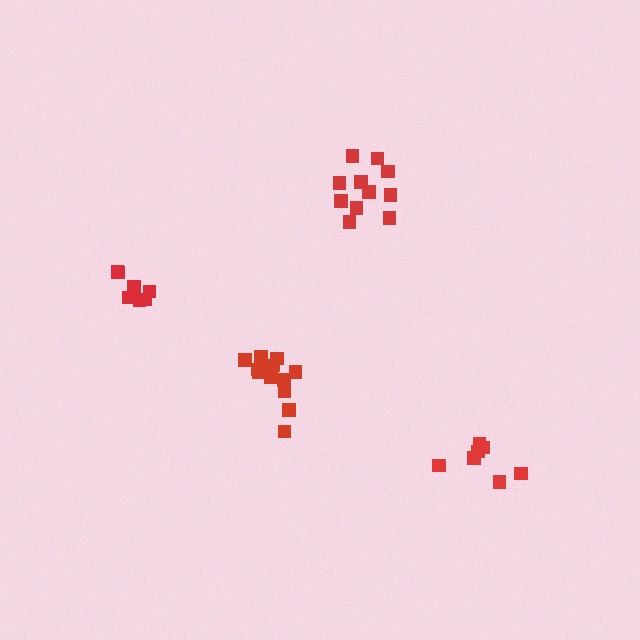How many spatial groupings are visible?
There are 4 spatial groupings.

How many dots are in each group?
Group 1: 11 dots, Group 2: 13 dots, Group 3: 7 dots, Group 4: 7 dots (38 total).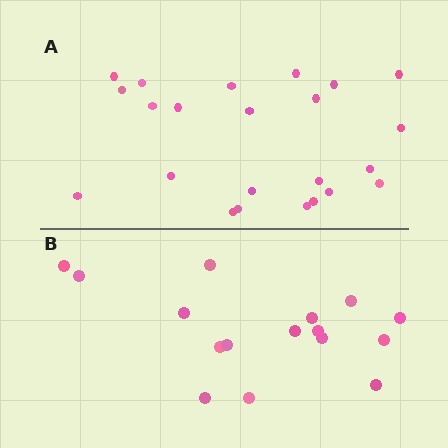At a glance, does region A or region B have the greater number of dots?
Region A (the top region) has more dots.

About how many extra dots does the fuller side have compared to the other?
Region A has roughly 8 or so more dots than region B.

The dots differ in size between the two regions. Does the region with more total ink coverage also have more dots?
No. Region B has more total ink coverage because its dots are larger, but region A actually contains more individual dots. Total area can be misleading — the number of items is what matters here.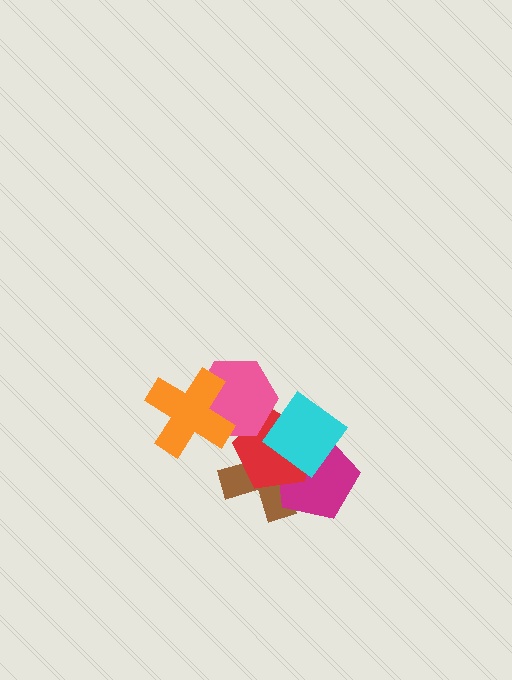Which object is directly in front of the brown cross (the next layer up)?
The magenta pentagon is directly in front of the brown cross.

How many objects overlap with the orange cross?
1 object overlaps with the orange cross.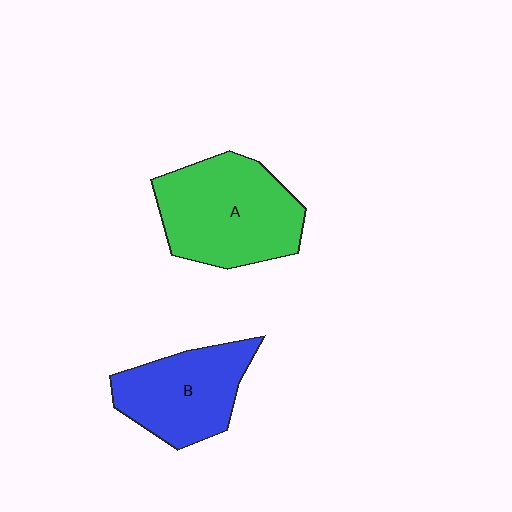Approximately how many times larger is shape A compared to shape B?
Approximately 1.3 times.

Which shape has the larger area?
Shape A (green).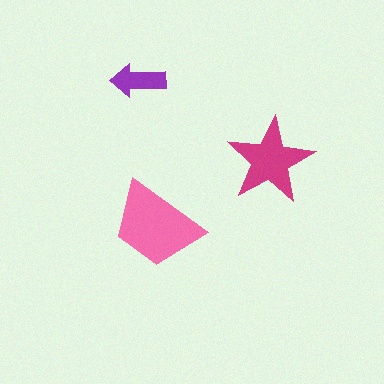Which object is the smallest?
The purple arrow.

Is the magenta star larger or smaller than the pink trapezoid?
Smaller.